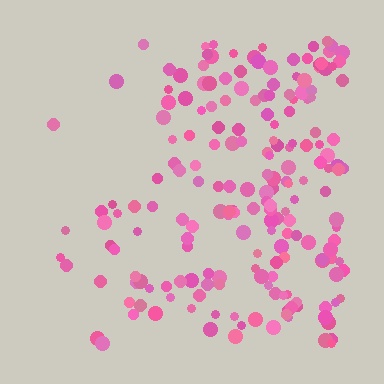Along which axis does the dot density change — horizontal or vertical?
Horizontal.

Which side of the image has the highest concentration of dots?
The right.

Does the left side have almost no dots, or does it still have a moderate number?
Still a moderate number, just noticeably fewer than the right.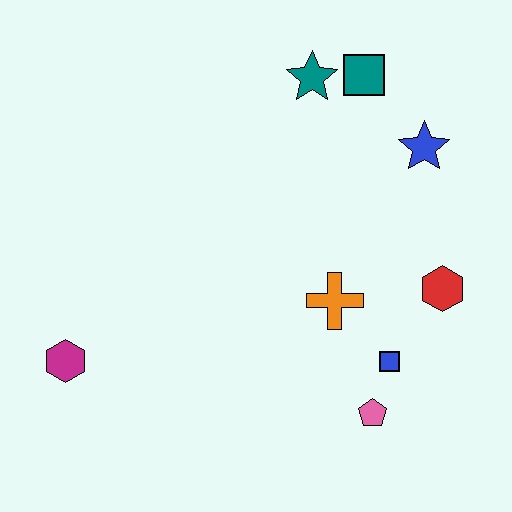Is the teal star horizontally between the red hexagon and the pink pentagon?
No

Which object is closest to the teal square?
The teal star is closest to the teal square.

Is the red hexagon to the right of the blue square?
Yes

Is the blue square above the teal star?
No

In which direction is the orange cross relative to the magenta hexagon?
The orange cross is to the right of the magenta hexagon.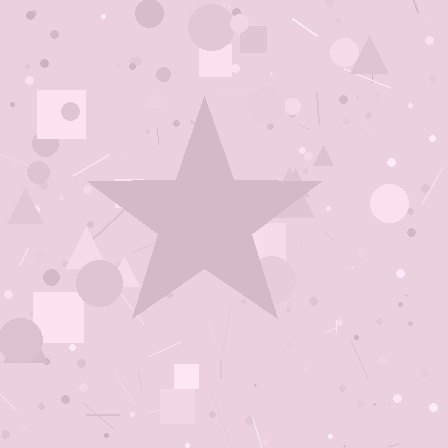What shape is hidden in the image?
A star is hidden in the image.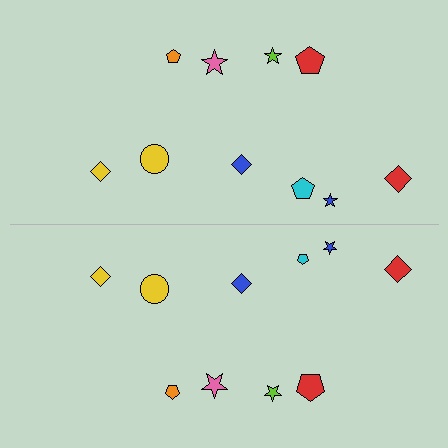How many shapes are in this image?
There are 20 shapes in this image.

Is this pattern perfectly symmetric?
No, the pattern is not perfectly symmetric. The cyan pentagon on the bottom side has a different size than its mirror counterpart.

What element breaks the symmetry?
The cyan pentagon on the bottom side has a different size than its mirror counterpart.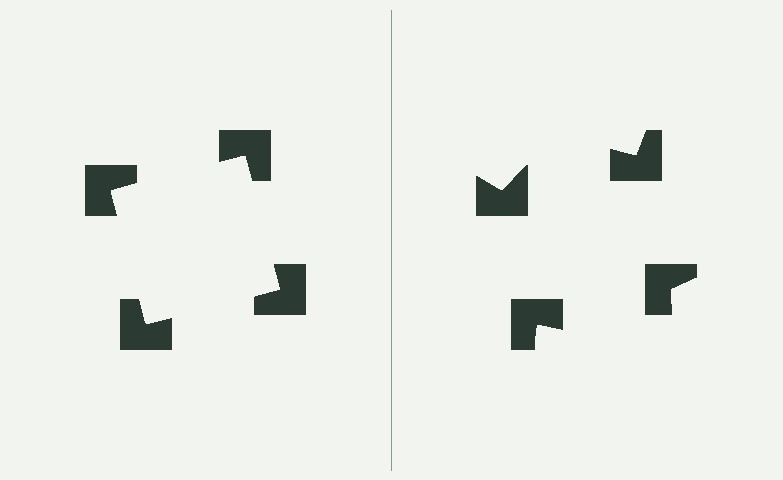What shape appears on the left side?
An illusory square.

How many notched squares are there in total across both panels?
8 — 4 on each side.